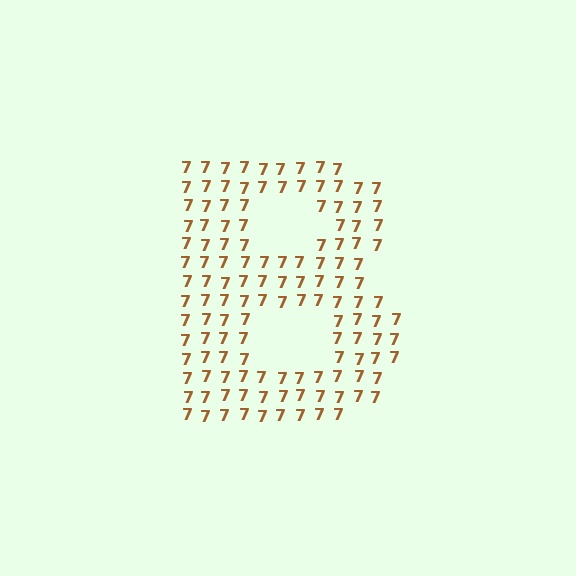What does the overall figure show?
The overall figure shows the letter B.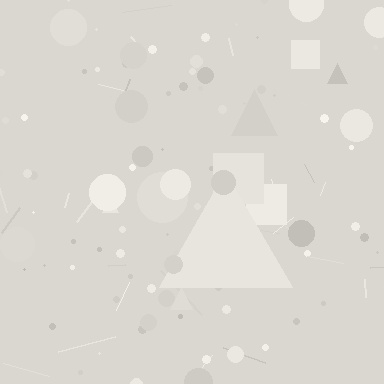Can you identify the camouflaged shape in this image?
The camouflaged shape is a triangle.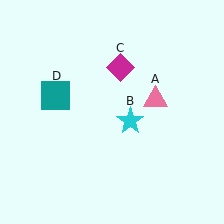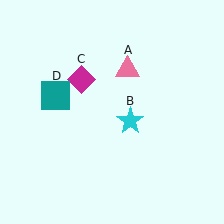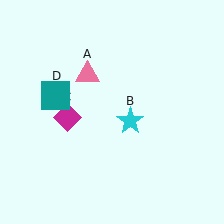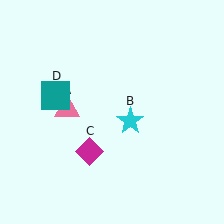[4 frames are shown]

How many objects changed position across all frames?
2 objects changed position: pink triangle (object A), magenta diamond (object C).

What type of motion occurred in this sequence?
The pink triangle (object A), magenta diamond (object C) rotated counterclockwise around the center of the scene.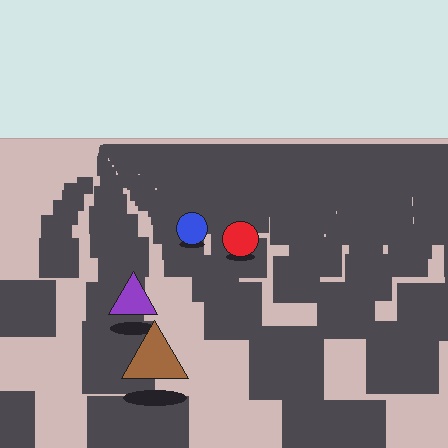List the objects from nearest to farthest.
From nearest to farthest: the brown triangle, the purple triangle, the red circle, the blue circle.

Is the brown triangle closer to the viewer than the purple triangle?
Yes. The brown triangle is closer — you can tell from the texture gradient: the ground texture is coarser near it.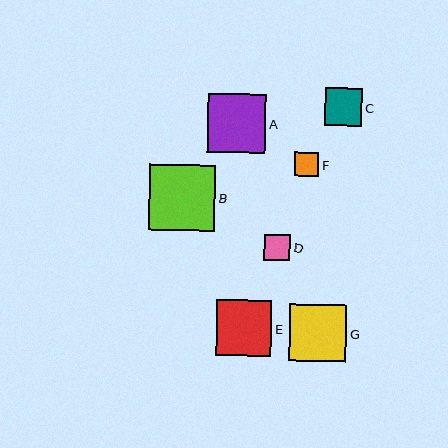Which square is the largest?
Square B is the largest with a size of approximately 67 pixels.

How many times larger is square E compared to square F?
Square E is approximately 2.3 times the size of square F.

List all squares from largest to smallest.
From largest to smallest: B, A, G, E, C, D, F.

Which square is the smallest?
Square F is the smallest with a size of approximately 24 pixels.